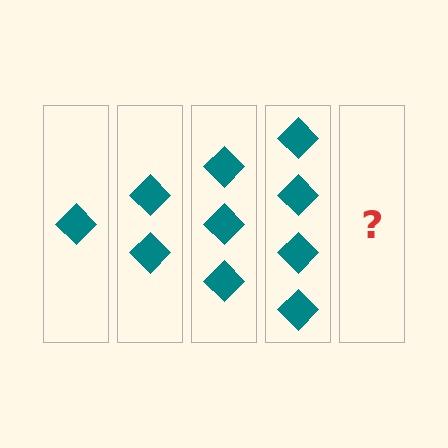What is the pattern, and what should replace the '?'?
The pattern is that each step adds one more diamond. The '?' should be 5 diamonds.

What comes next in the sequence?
The next element should be 5 diamonds.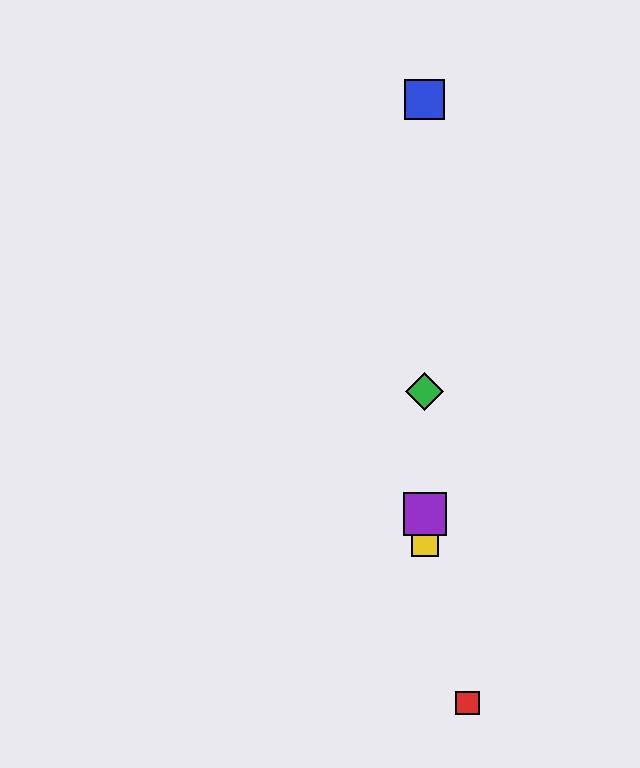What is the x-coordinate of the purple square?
The purple square is at x≈425.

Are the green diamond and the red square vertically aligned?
No, the green diamond is at x≈425 and the red square is at x≈467.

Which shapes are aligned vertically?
The blue square, the green diamond, the yellow square, the purple square are aligned vertically.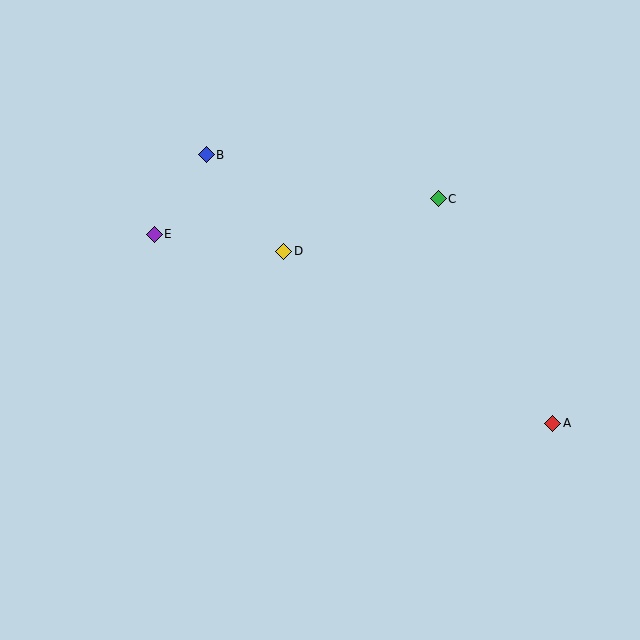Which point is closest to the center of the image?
Point D at (284, 251) is closest to the center.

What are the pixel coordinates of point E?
Point E is at (154, 234).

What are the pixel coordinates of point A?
Point A is at (553, 423).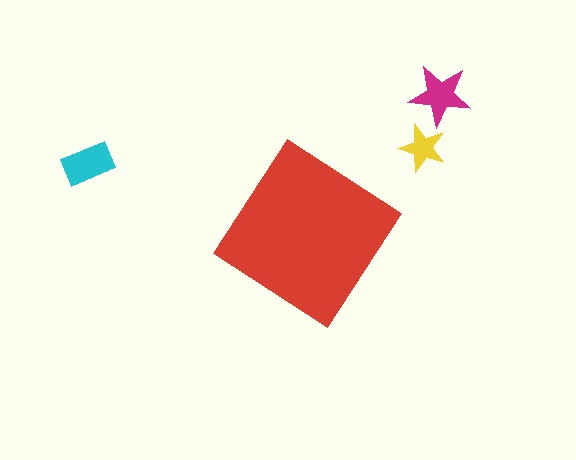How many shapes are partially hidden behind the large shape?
0 shapes are partially hidden.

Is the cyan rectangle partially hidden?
No, the cyan rectangle is fully visible.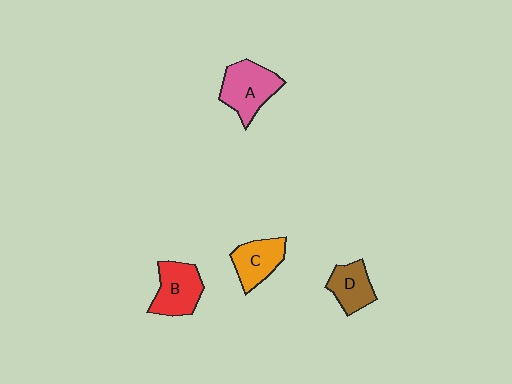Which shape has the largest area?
Shape A (pink).